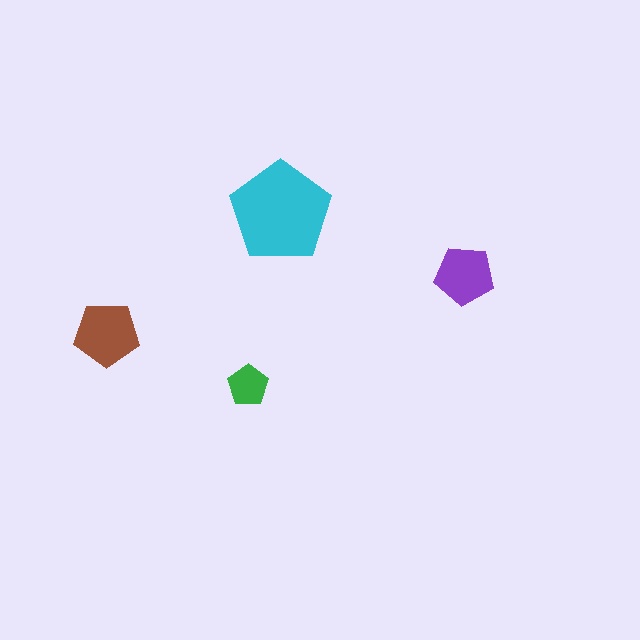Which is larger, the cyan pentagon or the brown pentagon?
The cyan one.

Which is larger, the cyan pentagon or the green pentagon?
The cyan one.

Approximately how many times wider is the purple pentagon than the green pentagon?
About 1.5 times wider.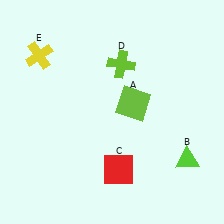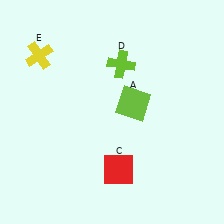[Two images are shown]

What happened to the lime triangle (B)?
The lime triangle (B) was removed in Image 2. It was in the bottom-right area of Image 1.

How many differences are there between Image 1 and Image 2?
There is 1 difference between the two images.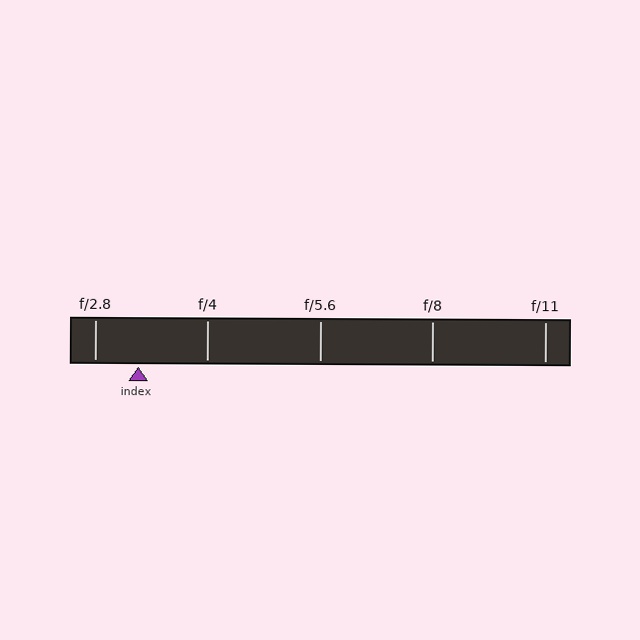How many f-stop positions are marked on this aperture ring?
There are 5 f-stop positions marked.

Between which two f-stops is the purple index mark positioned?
The index mark is between f/2.8 and f/4.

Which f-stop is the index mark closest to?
The index mark is closest to f/2.8.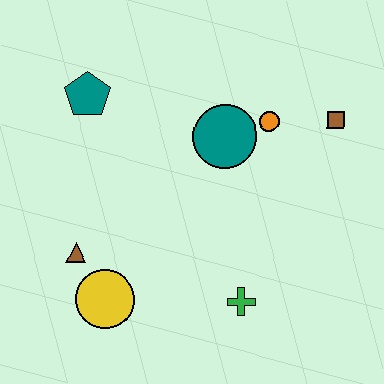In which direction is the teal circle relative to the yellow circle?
The teal circle is above the yellow circle.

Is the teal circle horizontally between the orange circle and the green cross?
No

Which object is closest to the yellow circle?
The brown triangle is closest to the yellow circle.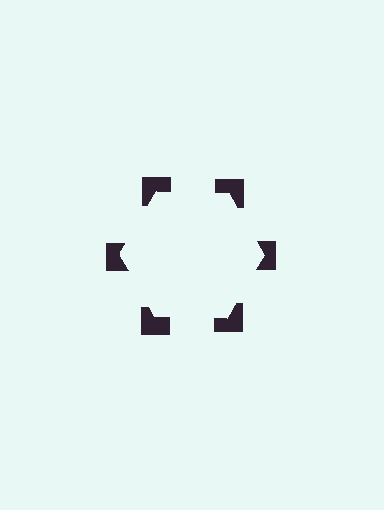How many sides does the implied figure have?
6 sides.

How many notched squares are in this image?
There are 6 — one at each vertex of the illusory hexagon.